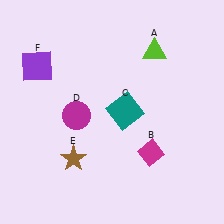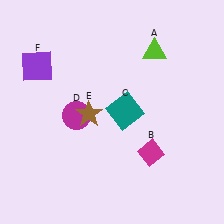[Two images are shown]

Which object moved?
The brown star (E) moved up.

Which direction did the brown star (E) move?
The brown star (E) moved up.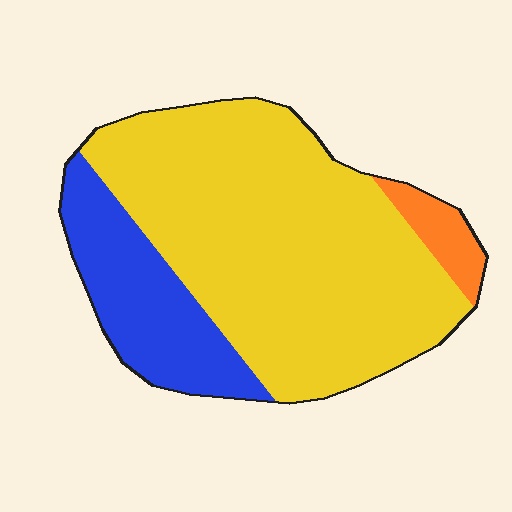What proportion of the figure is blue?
Blue takes up between a sixth and a third of the figure.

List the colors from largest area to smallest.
From largest to smallest: yellow, blue, orange.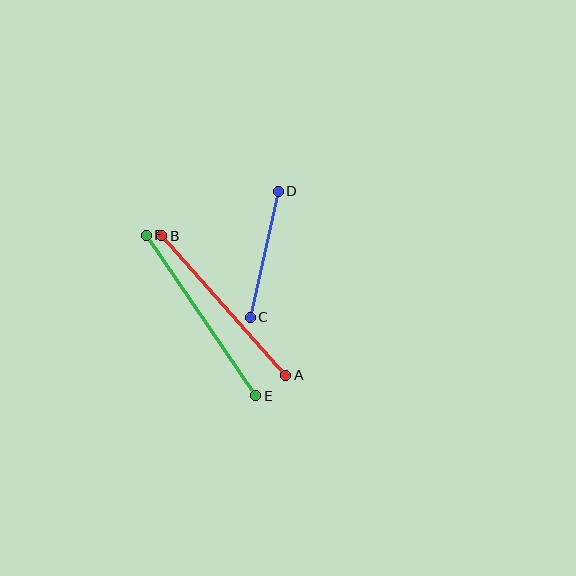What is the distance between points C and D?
The distance is approximately 129 pixels.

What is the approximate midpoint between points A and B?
The midpoint is at approximately (224, 305) pixels.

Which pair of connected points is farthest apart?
Points E and F are farthest apart.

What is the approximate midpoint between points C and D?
The midpoint is at approximately (264, 254) pixels.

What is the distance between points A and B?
The distance is approximately 187 pixels.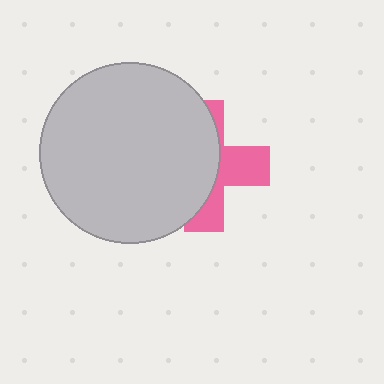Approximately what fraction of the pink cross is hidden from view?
Roughly 61% of the pink cross is hidden behind the light gray circle.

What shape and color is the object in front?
The object in front is a light gray circle.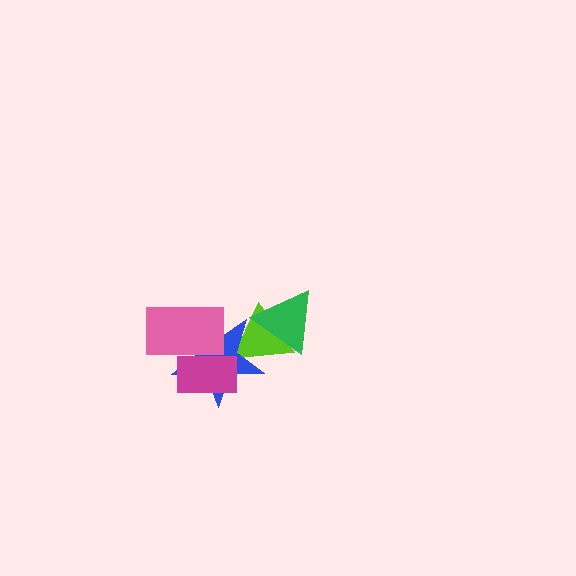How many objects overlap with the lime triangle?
2 objects overlap with the lime triangle.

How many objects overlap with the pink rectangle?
2 objects overlap with the pink rectangle.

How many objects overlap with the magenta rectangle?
2 objects overlap with the magenta rectangle.